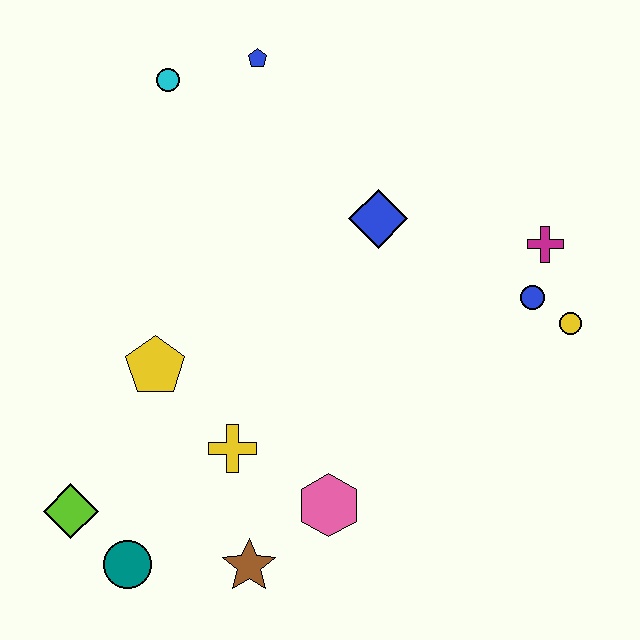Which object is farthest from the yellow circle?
The lime diamond is farthest from the yellow circle.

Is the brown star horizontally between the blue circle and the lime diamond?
Yes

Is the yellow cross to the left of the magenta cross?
Yes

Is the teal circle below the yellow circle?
Yes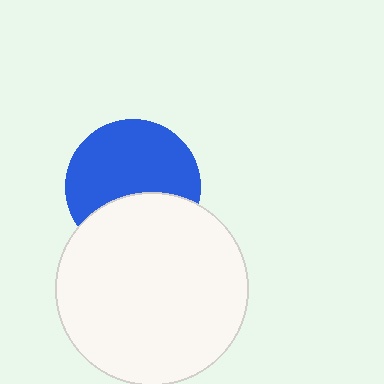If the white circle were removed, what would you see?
You would see the complete blue circle.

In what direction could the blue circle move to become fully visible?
The blue circle could move up. That would shift it out from behind the white circle entirely.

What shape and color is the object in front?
The object in front is a white circle.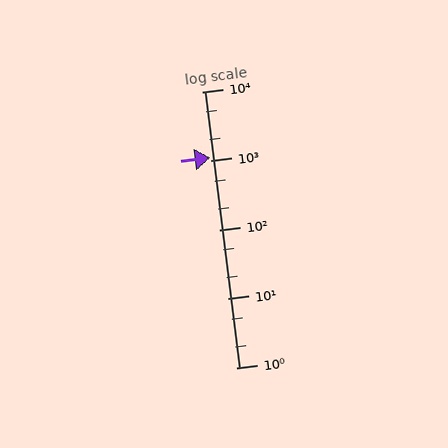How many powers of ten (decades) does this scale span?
The scale spans 4 decades, from 1 to 10000.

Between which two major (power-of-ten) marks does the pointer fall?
The pointer is between 1000 and 10000.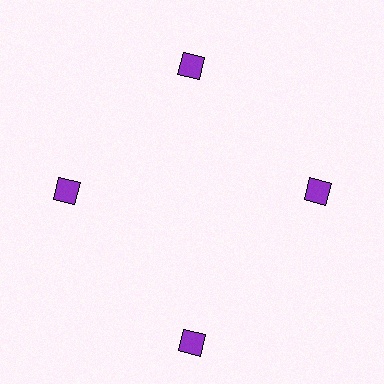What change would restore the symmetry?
The symmetry would be restored by moving it inward, back onto the ring so that all 4 squares sit at equal angles and equal distance from the center.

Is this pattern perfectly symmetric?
No. The 4 purple squares are arranged in a ring, but one element near the 6 o'clock position is pushed outward from the center, breaking the 4-fold rotational symmetry.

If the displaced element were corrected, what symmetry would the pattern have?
It would have 4-fold rotational symmetry — the pattern would map onto itself every 90 degrees.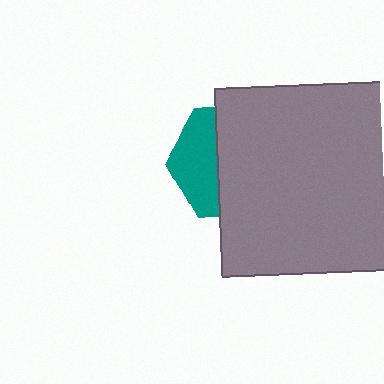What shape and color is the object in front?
The object in front is a gray square.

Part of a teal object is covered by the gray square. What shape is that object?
It is a hexagon.